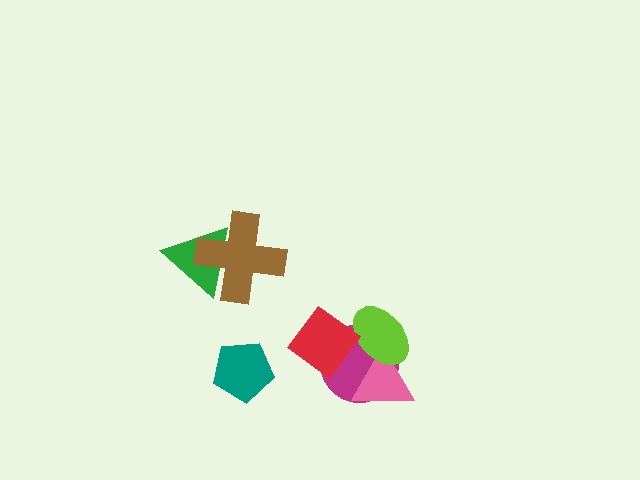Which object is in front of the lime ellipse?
The red diamond is in front of the lime ellipse.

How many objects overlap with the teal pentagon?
0 objects overlap with the teal pentagon.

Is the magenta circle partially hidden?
Yes, it is partially covered by another shape.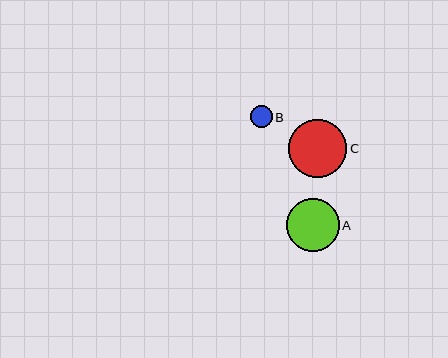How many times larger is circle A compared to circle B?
Circle A is approximately 2.5 times the size of circle B.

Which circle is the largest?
Circle C is the largest with a size of approximately 58 pixels.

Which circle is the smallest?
Circle B is the smallest with a size of approximately 22 pixels.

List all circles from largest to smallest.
From largest to smallest: C, A, B.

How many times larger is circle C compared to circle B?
Circle C is approximately 2.7 times the size of circle B.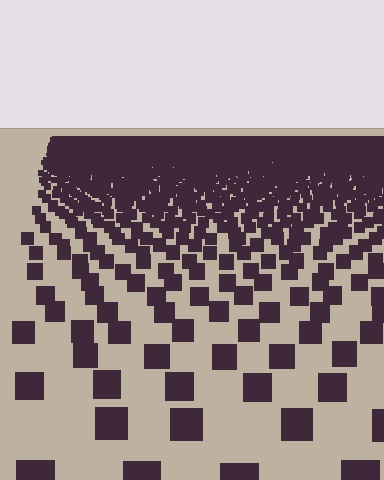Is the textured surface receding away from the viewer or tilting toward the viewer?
The surface is receding away from the viewer. Texture elements get smaller and denser toward the top.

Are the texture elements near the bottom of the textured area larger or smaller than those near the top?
Larger. Near the bottom, elements are closer to the viewer and appear at a bigger on-screen size.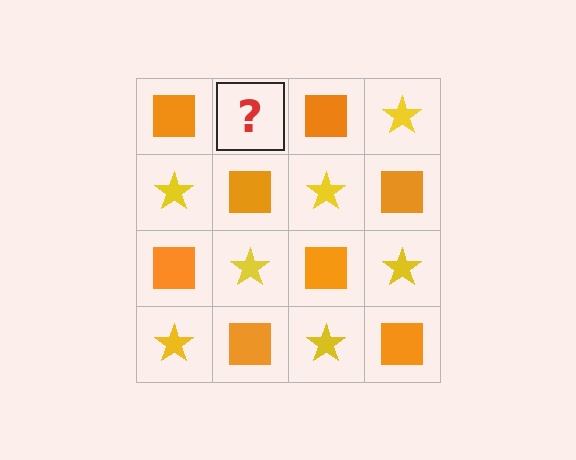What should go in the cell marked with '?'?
The missing cell should contain a yellow star.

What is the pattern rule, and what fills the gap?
The rule is that it alternates orange square and yellow star in a checkerboard pattern. The gap should be filled with a yellow star.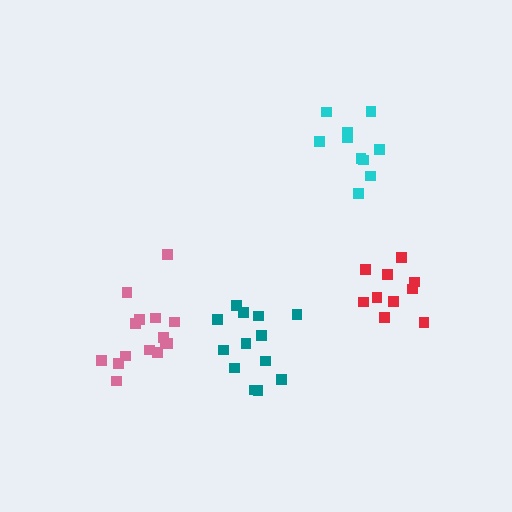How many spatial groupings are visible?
There are 4 spatial groupings.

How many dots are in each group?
Group 1: 13 dots, Group 2: 10 dots, Group 3: 15 dots, Group 4: 10 dots (48 total).